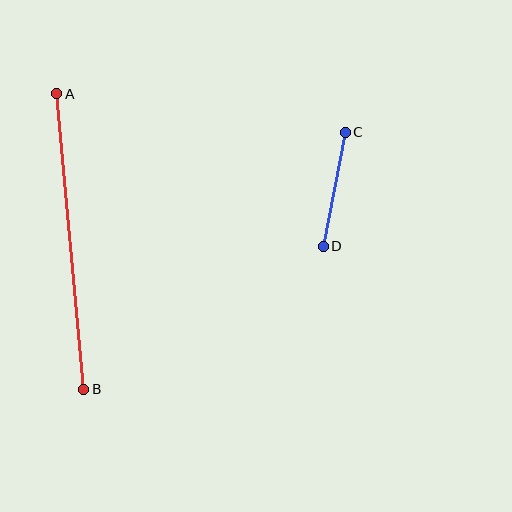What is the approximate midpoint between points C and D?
The midpoint is at approximately (334, 189) pixels.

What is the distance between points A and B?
The distance is approximately 297 pixels.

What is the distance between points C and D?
The distance is approximately 116 pixels.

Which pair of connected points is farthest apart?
Points A and B are farthest apart.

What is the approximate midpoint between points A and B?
The midpoint is at approximately (70, 241) pixels.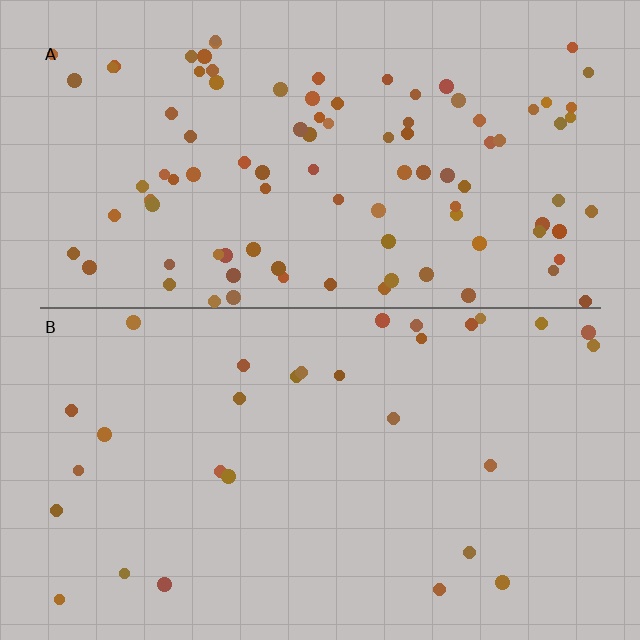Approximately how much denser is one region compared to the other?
Approximately 3.3× — region A over region B.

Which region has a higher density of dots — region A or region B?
A (the top).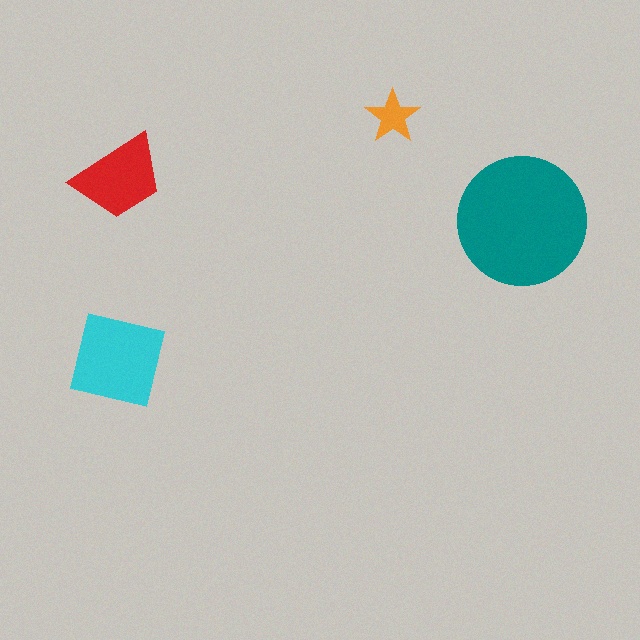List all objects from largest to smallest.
The teal circle, the cyan square, the red trapezoid, the orange star.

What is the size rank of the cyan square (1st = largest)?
2nd.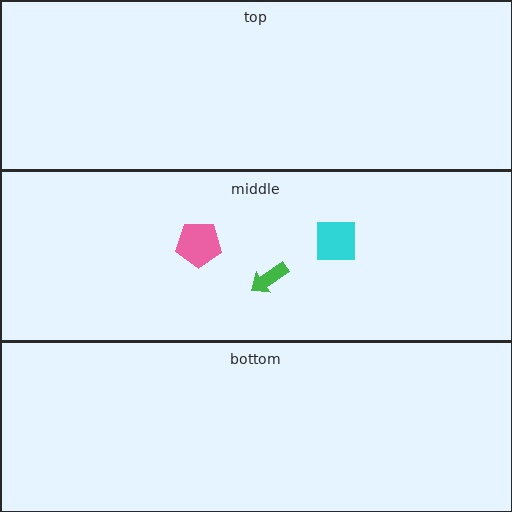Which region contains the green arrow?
The middle region.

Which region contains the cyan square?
The middle region.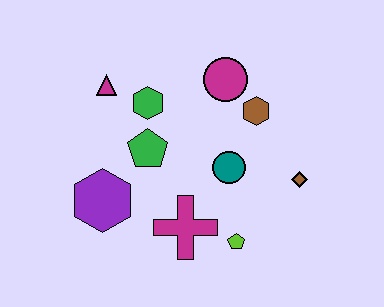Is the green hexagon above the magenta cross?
Yes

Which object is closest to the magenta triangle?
The green hexagon is closest to the magenta triangle.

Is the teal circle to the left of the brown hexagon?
Yes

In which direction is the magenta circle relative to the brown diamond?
The magenta circle is above the brown diamond.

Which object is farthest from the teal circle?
The magenta triangle is farthest from the teal circle.